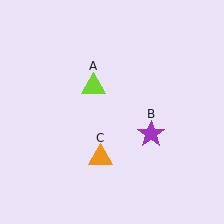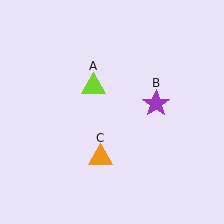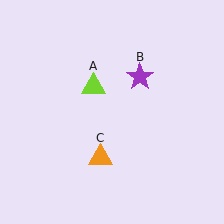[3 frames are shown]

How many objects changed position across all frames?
1 object changed position: purple star (object B).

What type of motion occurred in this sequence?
The purple star (object B) rotated counterclockwise around the center of the scene.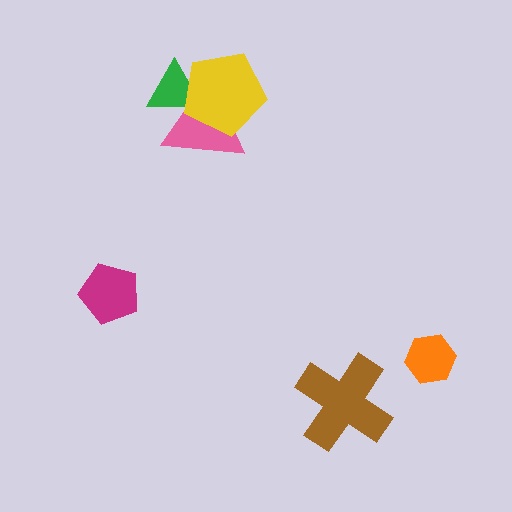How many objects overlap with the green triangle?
2 objects overlap with the green triangle.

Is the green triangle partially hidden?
Yes, it is partially covered by another shape.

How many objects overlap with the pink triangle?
2 objects overlap with the pink triangle.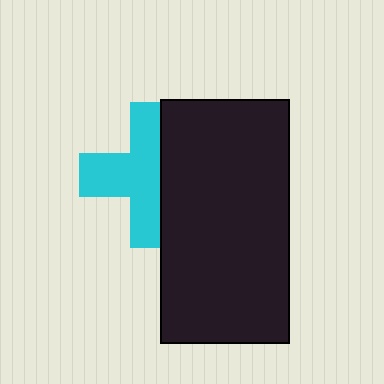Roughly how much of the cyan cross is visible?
About half of it is visible (roughly 59%).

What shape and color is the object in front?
The object in front is a black rectangle.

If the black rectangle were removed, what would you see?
You would see the complete cyan cross.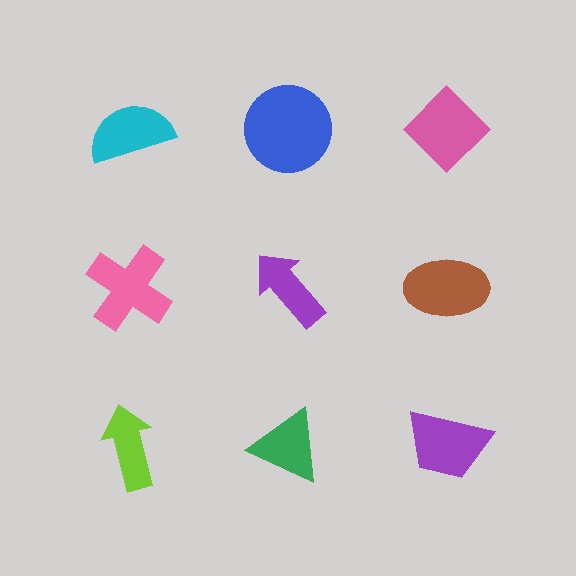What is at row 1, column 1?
A cyan semicircle.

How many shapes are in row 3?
3 shapes.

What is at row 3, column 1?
A lime arrow.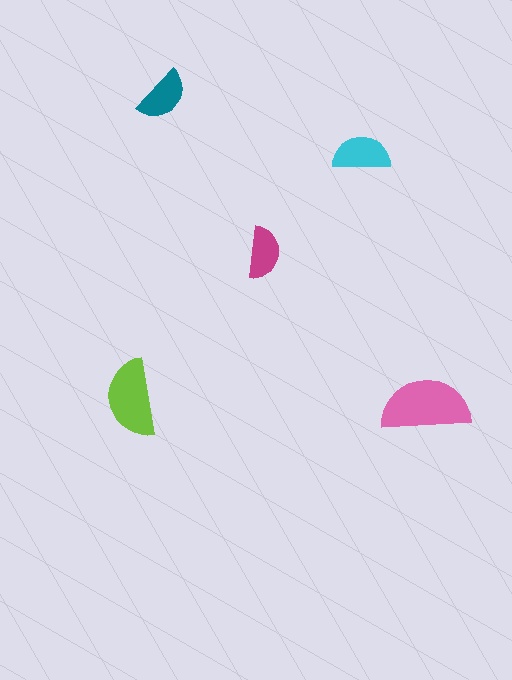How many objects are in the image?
There are 5 objects in the image.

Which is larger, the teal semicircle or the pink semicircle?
The pink one.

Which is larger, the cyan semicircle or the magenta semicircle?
The cyan one.